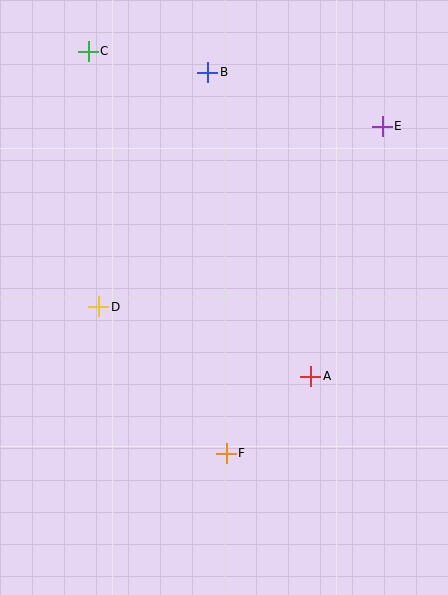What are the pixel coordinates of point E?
Point E is at (382, 126).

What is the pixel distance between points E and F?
The distance between E and F is 362 pixels.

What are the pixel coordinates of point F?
Point F is at (226, 453).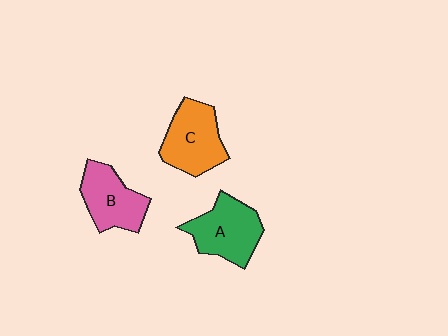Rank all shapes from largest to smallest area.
From largest to smallest: A (green), C (orange), B (pink).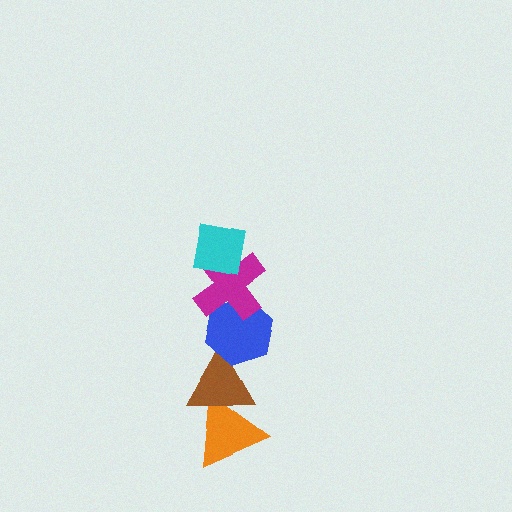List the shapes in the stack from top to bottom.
From top to bottom: the cyan square, the magenta cross, the blue hexagon, the brown triangle, the orange triangle.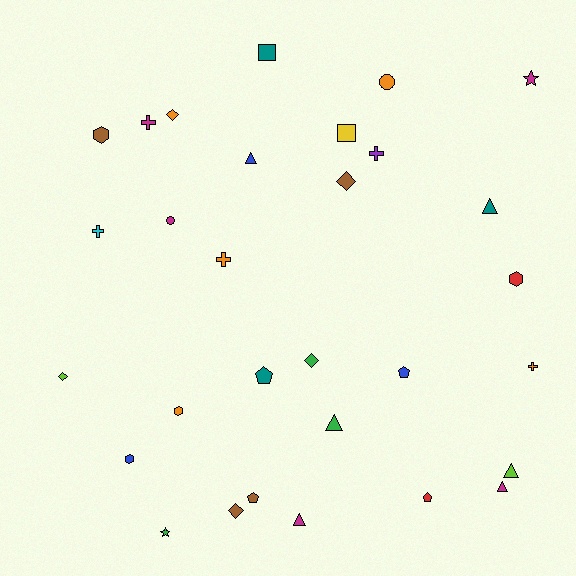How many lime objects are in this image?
There are 2 lime objects.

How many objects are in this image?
There are 30 objects.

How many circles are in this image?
There are 2 circles.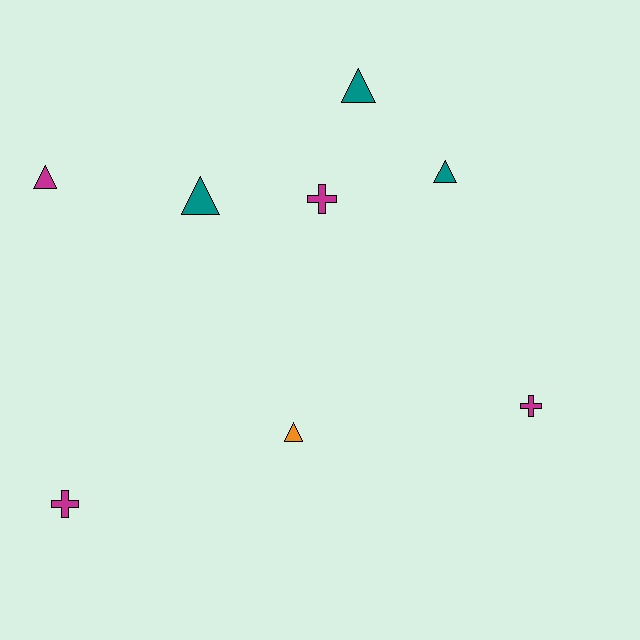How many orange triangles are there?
There is 1 orange triangle.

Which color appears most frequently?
Magenta, with 4 objects.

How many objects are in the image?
There are 8 objects.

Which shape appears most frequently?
Triangle, with 5 objects.